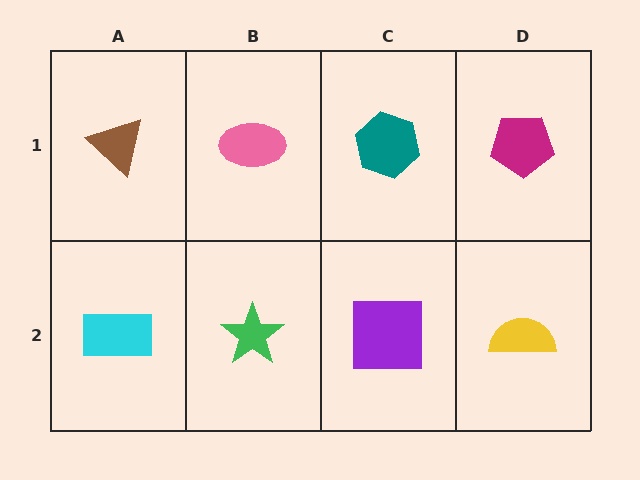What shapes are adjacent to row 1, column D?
A yellow semicircle (row 2, column D), a teal hexagon (row 1, column C).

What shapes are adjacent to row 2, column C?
A teal hexagon (row 1, column C), a green star (row 2, column B), a yellow semicircle (row 2, column D).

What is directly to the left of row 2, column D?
A purple square.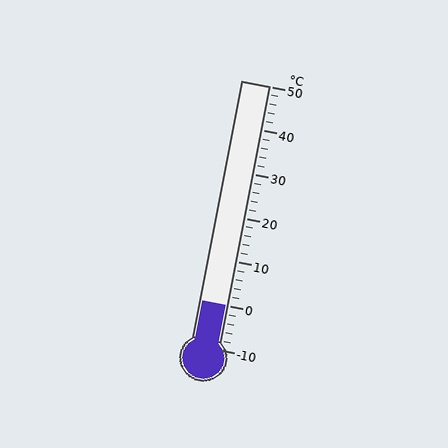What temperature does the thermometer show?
The thermometer shows approximately 0°C.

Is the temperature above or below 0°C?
The temperature is at 0°C.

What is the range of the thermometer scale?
The thermometer scale ranges from -10°C to 50°C.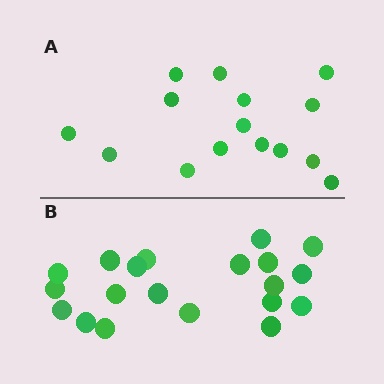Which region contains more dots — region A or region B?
Region B (the bottom region) has more dots.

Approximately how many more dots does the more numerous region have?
Region B has about 5 more dots than region A.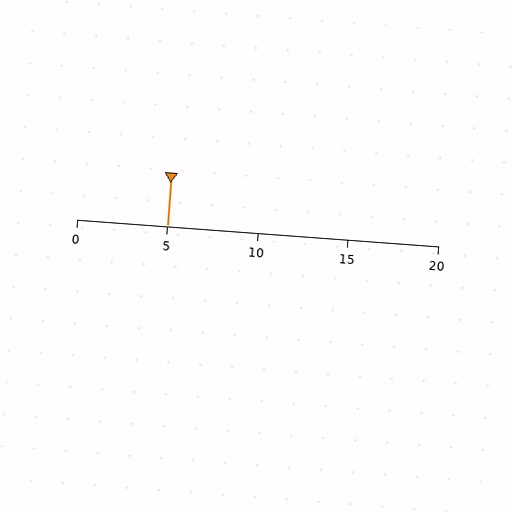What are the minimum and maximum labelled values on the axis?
The axis runs from 0 to 20.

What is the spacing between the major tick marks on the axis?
The major ticks are spaced 5 apart.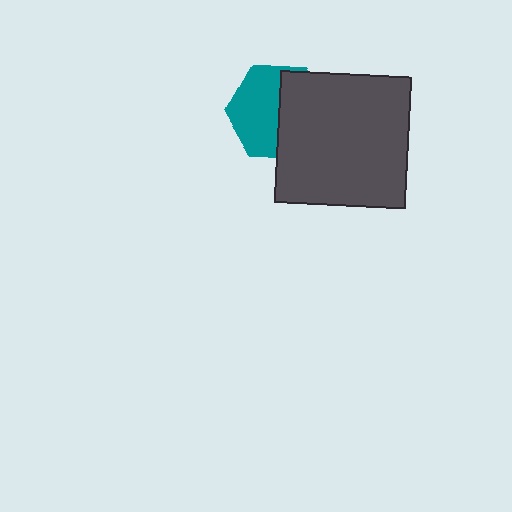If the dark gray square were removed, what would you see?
You would see the complete teal hexagon.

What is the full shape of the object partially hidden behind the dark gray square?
The partially hidden object is a teal hexagon.